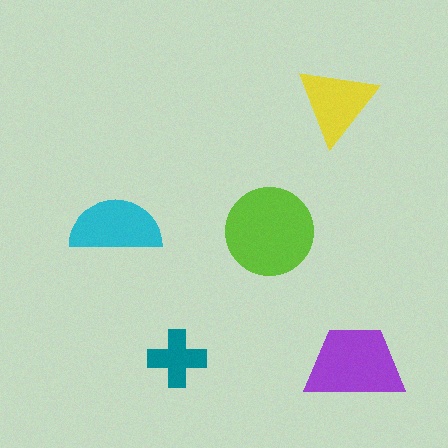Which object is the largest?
The lime circle.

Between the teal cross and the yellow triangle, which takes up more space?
The yellow triangle.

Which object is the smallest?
The teal cross.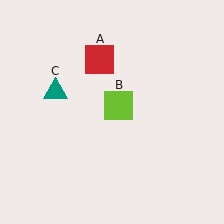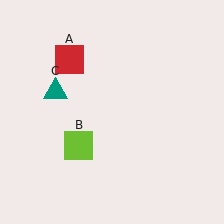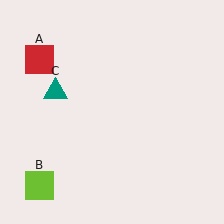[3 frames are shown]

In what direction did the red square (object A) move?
The red square (object A) moved left.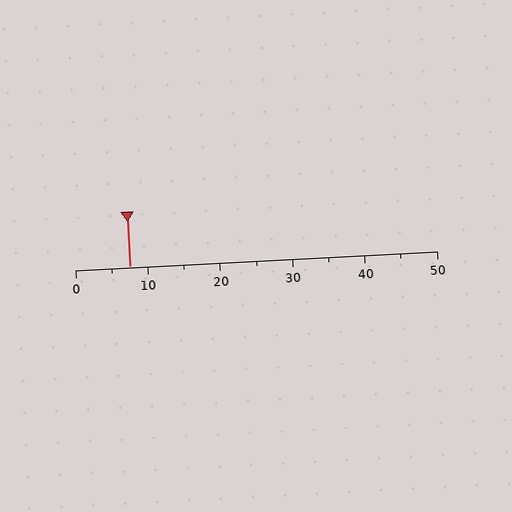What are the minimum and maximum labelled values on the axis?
The axis runs from 0 to 50.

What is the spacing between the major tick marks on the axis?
The major ticks are spaced 10 apart.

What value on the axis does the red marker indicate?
The marker indicates approximately 7.5.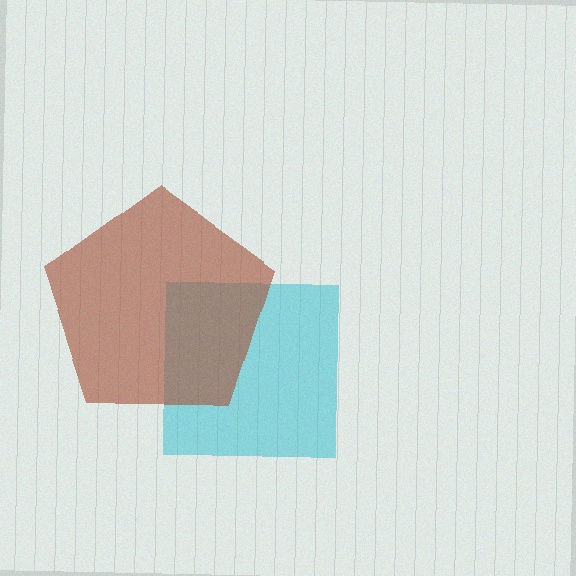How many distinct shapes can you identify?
There are 2 distinct shapes: a cyan square, a brown pentagon.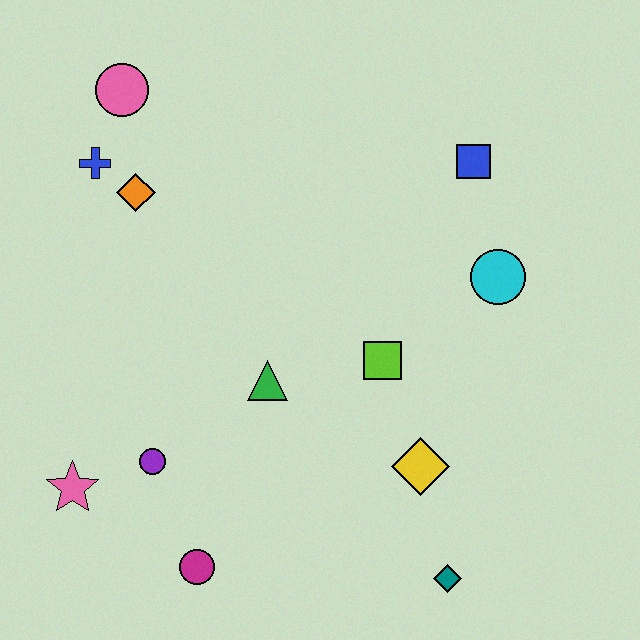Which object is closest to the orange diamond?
The blue cross is closest to the orange diamond.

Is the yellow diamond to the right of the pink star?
Yes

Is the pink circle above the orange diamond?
Yes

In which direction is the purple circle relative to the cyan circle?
The purple circle is to the left of the cyan circle.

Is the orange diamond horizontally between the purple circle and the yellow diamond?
No